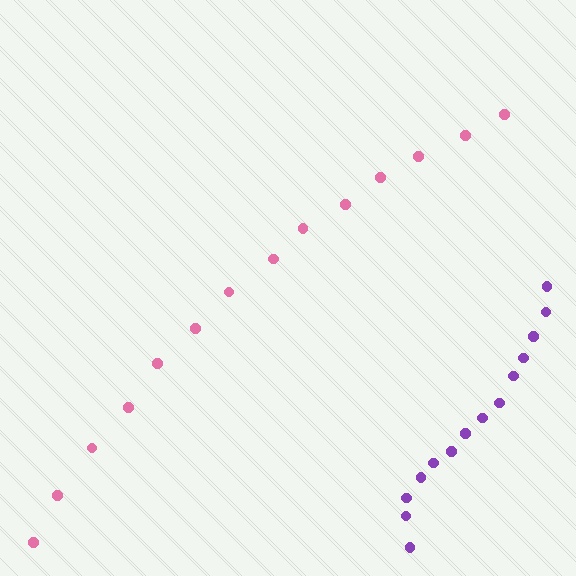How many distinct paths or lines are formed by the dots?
There are 2 distinct paths.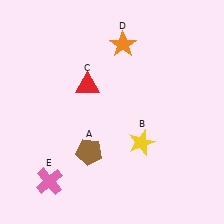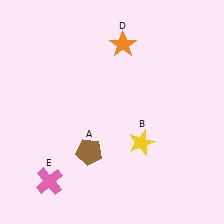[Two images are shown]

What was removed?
The red triangle (C) was removed in Image 2.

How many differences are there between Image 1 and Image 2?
There is 1 difference between the two images.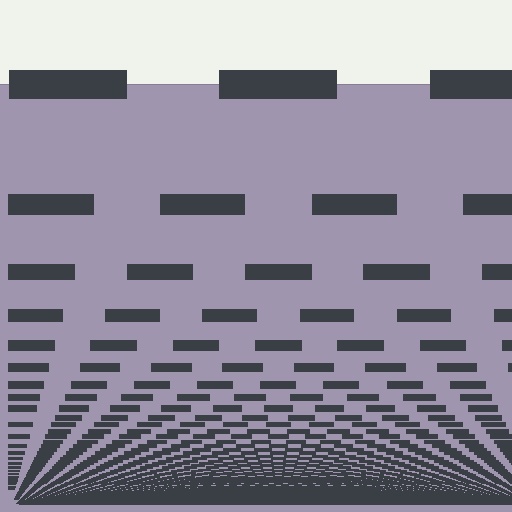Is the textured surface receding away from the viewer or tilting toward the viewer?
The surface appears to tilt toward the viewer. Texture elements get larger and sparser toward the top.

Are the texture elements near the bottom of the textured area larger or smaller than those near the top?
Smaller. The gradient is inverted — elements near the bottom are smaller and denser.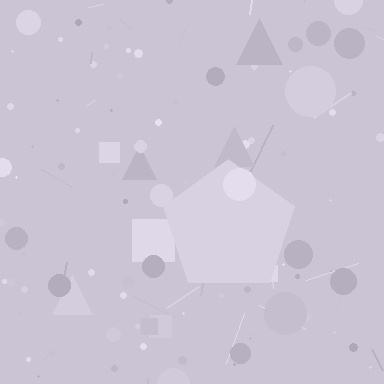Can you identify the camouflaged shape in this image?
The camouflaged shape is a pentagon.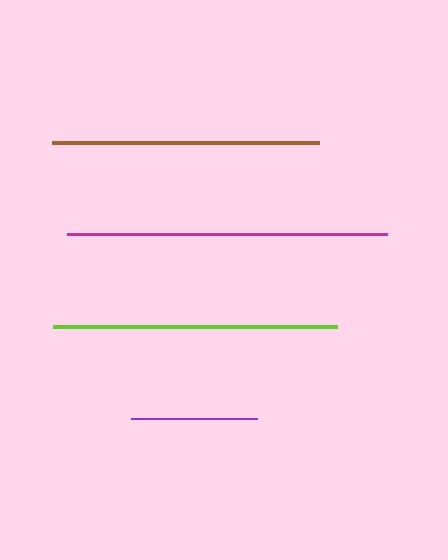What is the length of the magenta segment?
The magenta segment is approximately 320 pixels long.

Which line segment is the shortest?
The purple line is the shortest at approximately 126 pixels.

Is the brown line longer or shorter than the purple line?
The brown line is longer than the purple line.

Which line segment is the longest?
The magenta line is the longest at approximately 320 pixels.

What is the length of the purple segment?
The purple segment is approximately 126 pixels long.